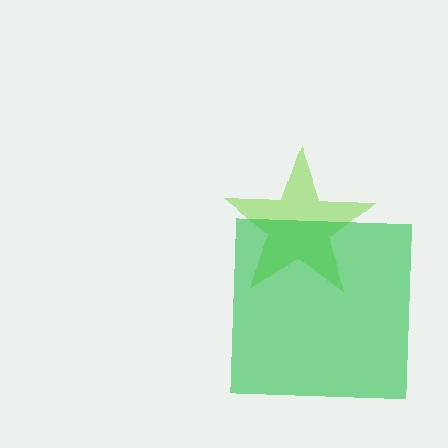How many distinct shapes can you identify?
There are 2 distinct shapes: a lime star, a green square.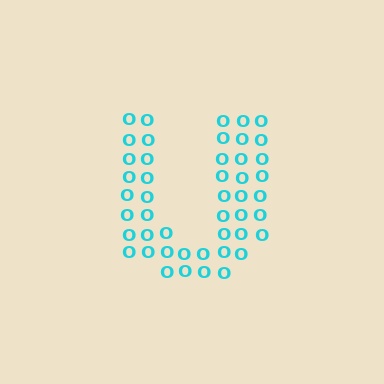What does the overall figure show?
The overall figure shows the letter U.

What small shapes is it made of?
It is made of small letter O's.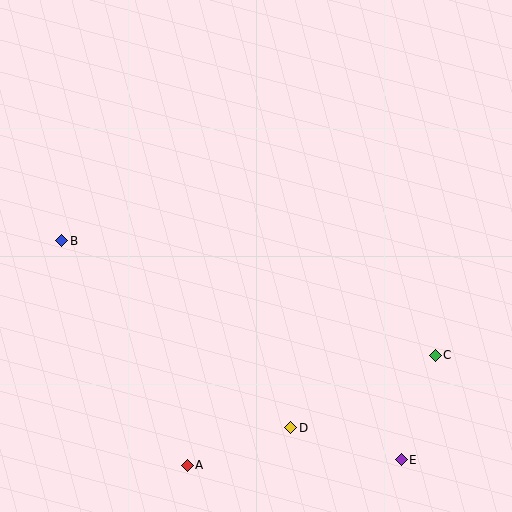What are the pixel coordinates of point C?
Point C is at (435, 355).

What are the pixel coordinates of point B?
Point B is at (62, 241).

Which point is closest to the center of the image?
Point D at (291, 428) is closest to the center.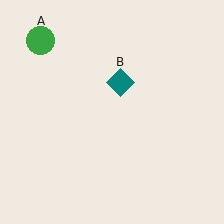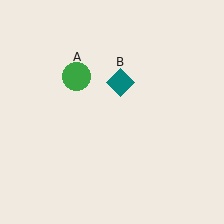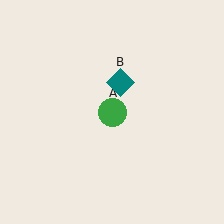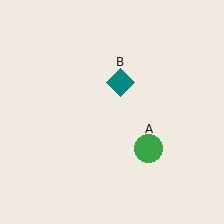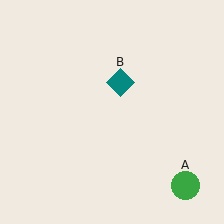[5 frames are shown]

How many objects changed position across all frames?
1 object changed position: green circle (object A).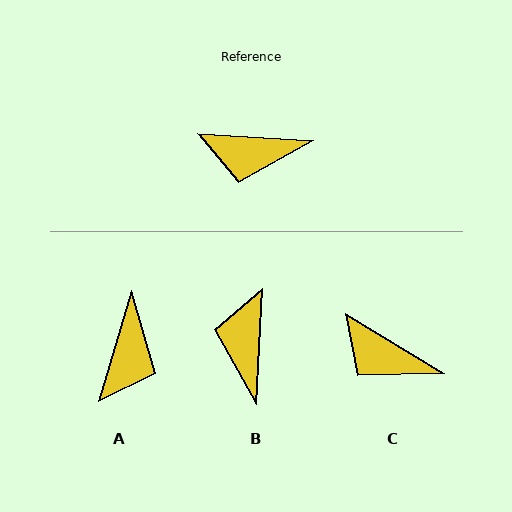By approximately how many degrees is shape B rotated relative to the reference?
Approximately 90 degrees clockwise.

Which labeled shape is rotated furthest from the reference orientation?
B, about 90 degrees away.